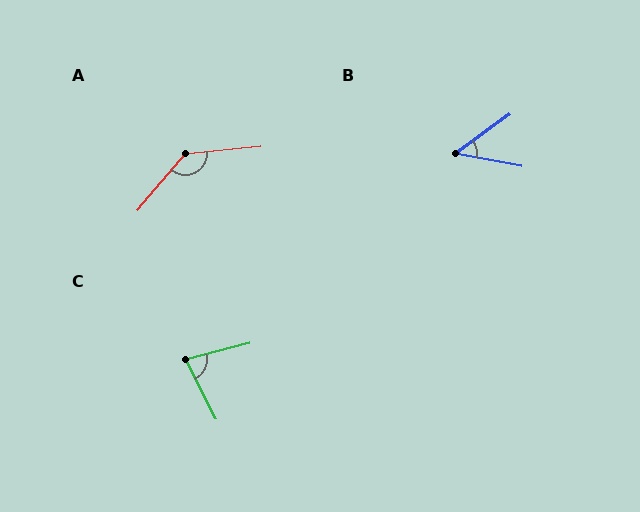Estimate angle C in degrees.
Approximately 77 degrees.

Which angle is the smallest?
B, at approximately 46 degrees.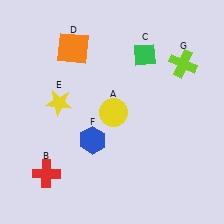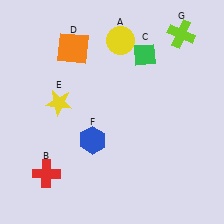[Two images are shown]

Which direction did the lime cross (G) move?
The lime cross (G) moved up.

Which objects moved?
The objects that moved are: the yellow circle (A), the lime cross (G).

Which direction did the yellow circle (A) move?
The yellow circle (A) moved up.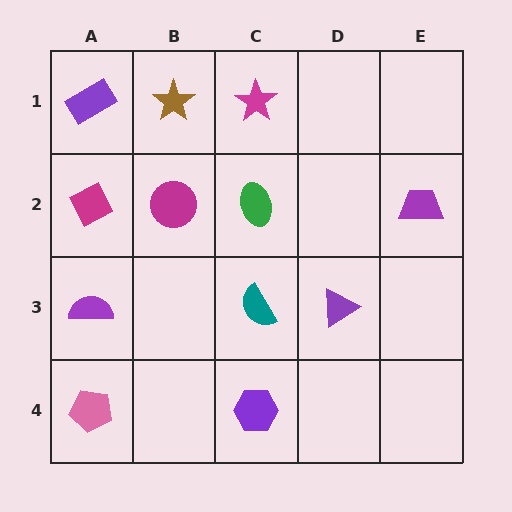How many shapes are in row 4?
2 shapes.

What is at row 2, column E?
A purple trapezoid.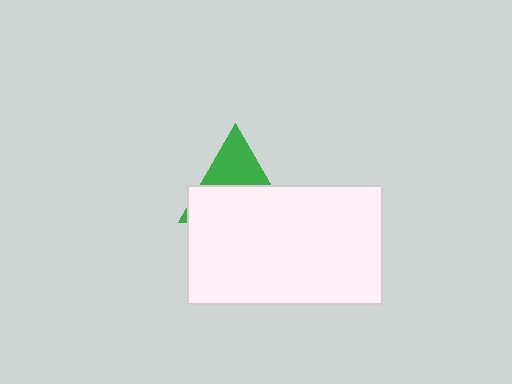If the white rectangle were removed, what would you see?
You would see the complete green triangle.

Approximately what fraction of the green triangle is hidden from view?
Roughly 60% of the green triangle is hidden behind the white rectangle.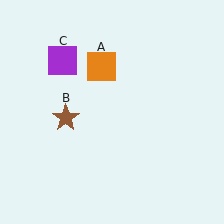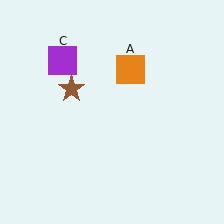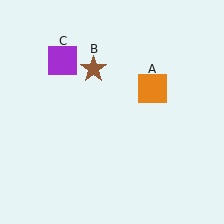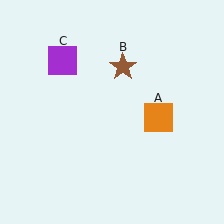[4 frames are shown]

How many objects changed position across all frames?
2 objects changed position: orange square (object A), brown star (object B).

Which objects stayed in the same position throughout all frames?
Purple square (object C) remained stationary.